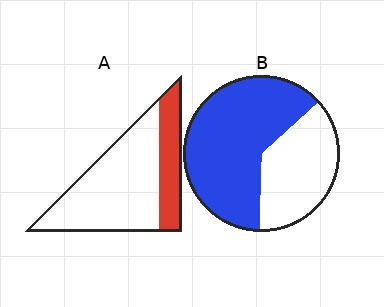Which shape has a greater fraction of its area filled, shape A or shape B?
Shape B.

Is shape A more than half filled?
No.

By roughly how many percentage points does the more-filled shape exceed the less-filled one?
By roughly 35 percentage points (B over A).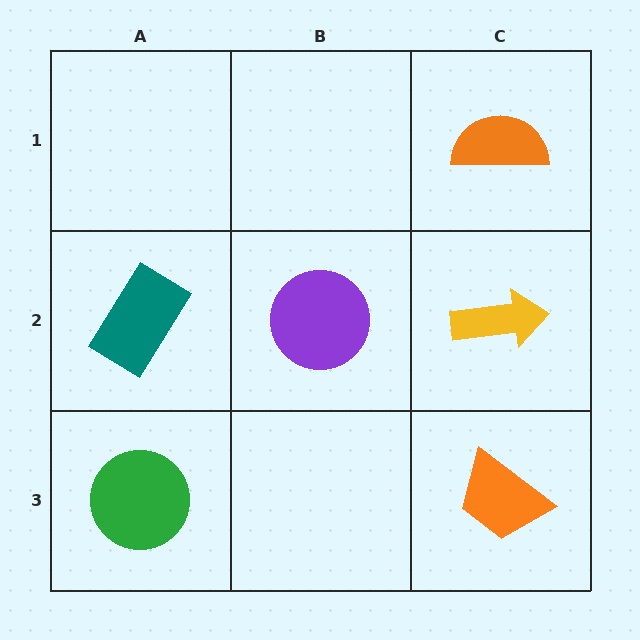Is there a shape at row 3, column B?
No, that cell is empty.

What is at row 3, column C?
An orange trapezoid.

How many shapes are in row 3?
2 shapes.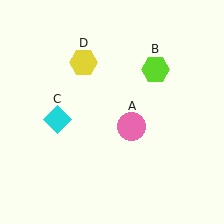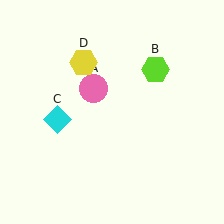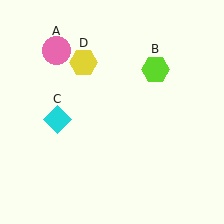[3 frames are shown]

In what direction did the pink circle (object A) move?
The pink circle (object A) moved up and to the left.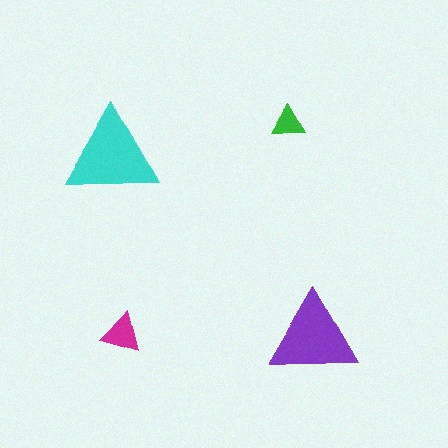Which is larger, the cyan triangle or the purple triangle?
The cyan one.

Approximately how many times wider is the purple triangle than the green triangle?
About 2.5 times wider.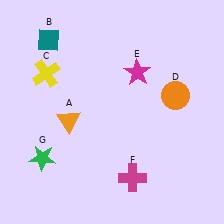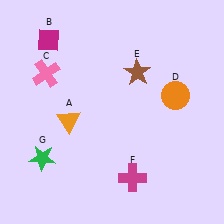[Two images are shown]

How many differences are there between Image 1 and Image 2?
There are 3 differences between the two images.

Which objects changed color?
B changed from teal to magenta. C changed from yellow to pink. E changed from magenta to brown.